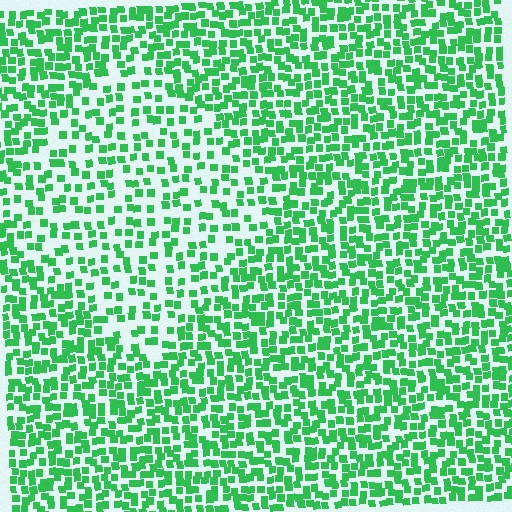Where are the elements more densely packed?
The elements are more densely packed outside the diamond boundary.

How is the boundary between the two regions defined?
The boundary is defined by a change in element density (approximately 1.8x ratio). All elements are the same color, size, and shape.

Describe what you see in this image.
The image contains small green elements arranged at two different densities. A diamond-shaped region is visible where the elements are less densely packed than the surrounding area.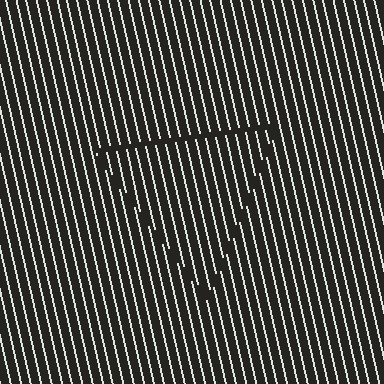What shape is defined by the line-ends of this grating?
An illusory triangle. The interior of the shape contains the same grating, shifted by half a period — the contour is defined by the phase discontinuity where line-ends from the inner and outer gratings abut.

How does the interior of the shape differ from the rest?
The interior of the shape contains the same grating, shifted by half a period — the contour is defined by the phase discontinuity where line-ends from the inner and outer gratings abut.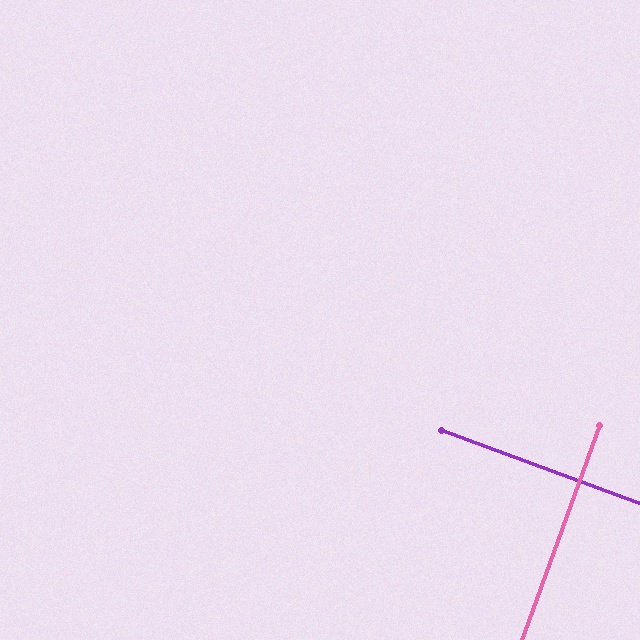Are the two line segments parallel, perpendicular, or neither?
Perpendicular — they meet at approximately 89°.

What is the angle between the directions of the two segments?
Approximately 89 degrees.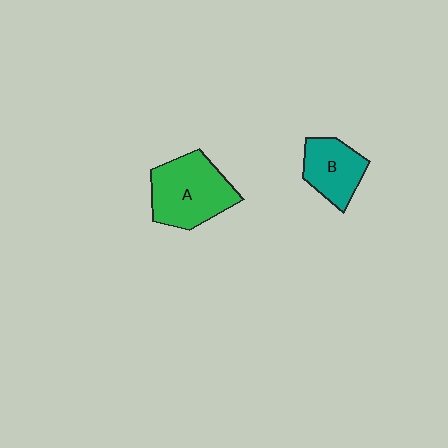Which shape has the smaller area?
Shape B (teal).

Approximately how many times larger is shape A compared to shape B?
Approximately 1.5 times.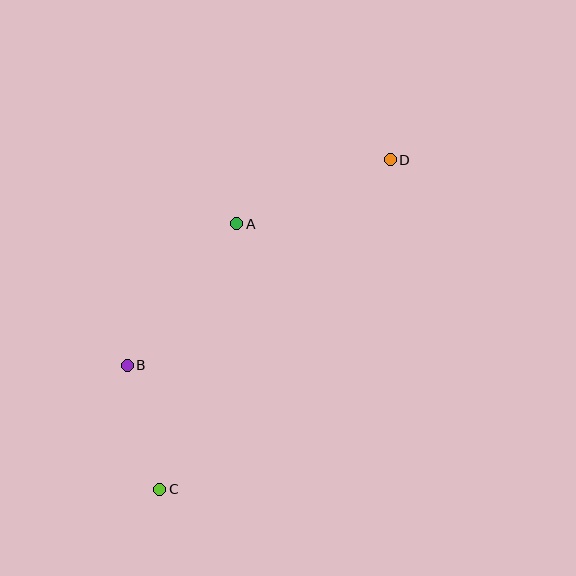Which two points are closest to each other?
Points B and C are closest to each other.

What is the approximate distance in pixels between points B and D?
The distance between B and D is approximately 334 pixels.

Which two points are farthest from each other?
Points C and D are farthest from each other.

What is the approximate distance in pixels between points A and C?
The distance between A and C is approximately 276 pixels.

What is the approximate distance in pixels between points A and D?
The distance between A and D is approximately 166 pixels.